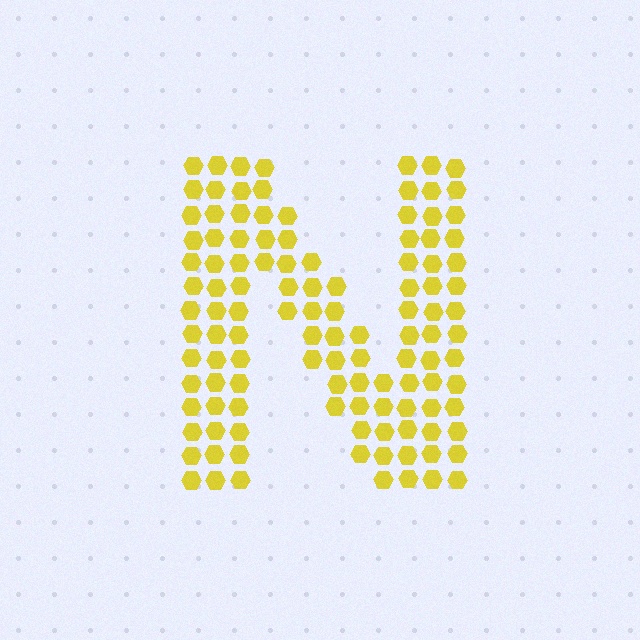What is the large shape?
The large shape is the letter N.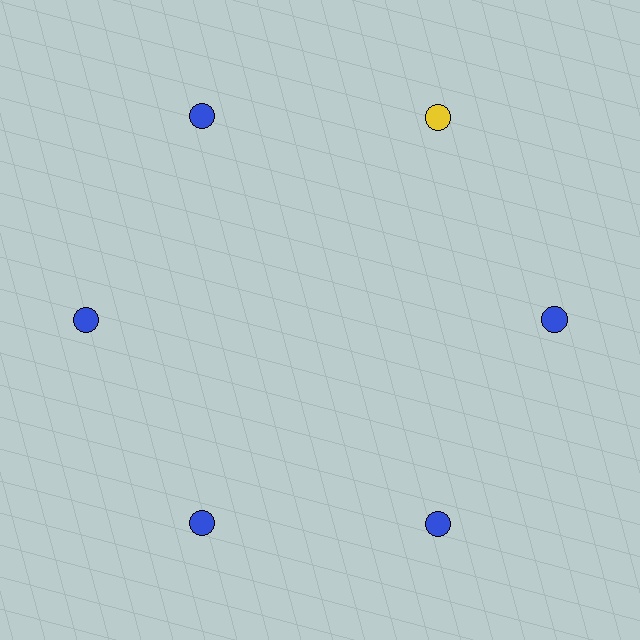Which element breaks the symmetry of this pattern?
The yellow circle at roughly the 1 o'clock position breaks the symmetry. All other shapes are blue circles.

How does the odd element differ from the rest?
It has a different color: yellow instead of blue.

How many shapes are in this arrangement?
There are 6 shapes arranged in a ring pattern.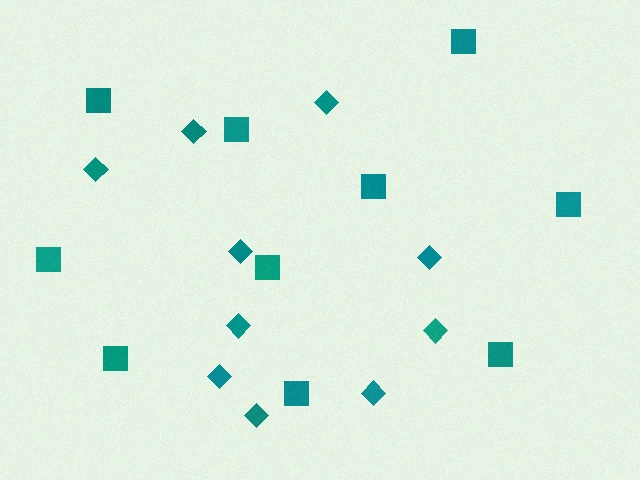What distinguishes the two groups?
There are 2 groups: one group of squares (10) and one group of diamonds (10).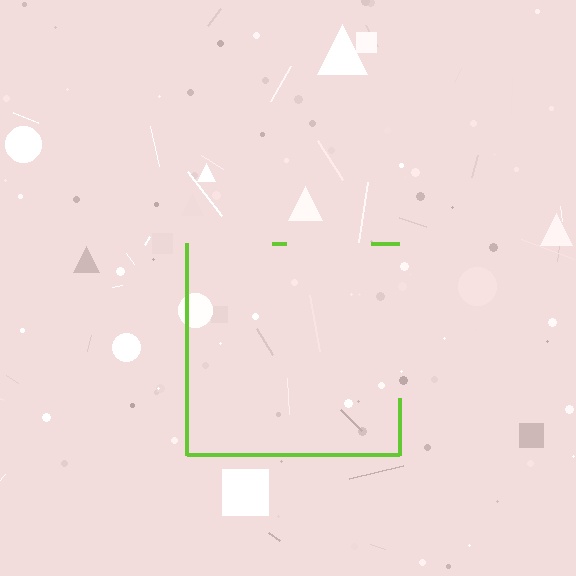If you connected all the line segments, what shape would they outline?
They would outline a square.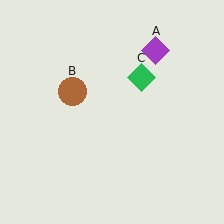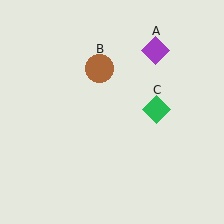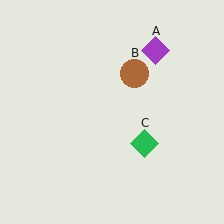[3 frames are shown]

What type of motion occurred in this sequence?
The brown circle (object B), green diamond (object C) rotated clockwise around the center of the scene.